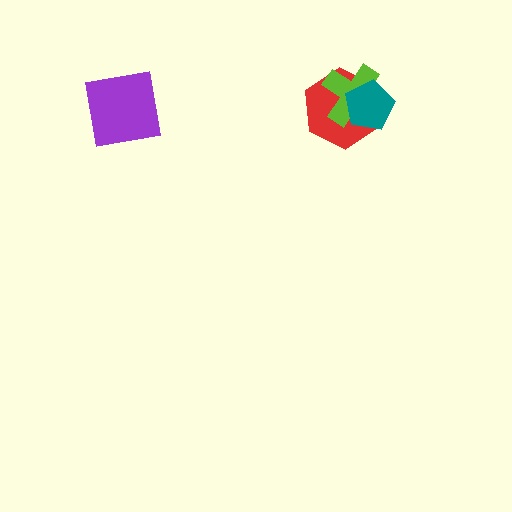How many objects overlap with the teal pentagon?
2 objects overlap with the teal pentagon.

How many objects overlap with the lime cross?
2 objects overlap with the lime cross.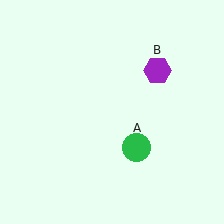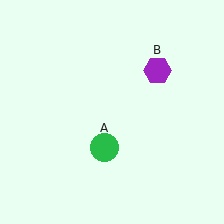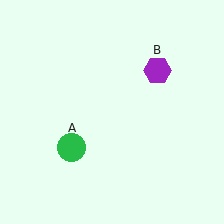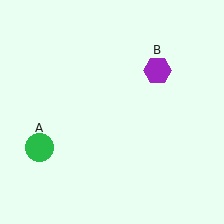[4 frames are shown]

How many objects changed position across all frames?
1 object changed position: green circle (object A).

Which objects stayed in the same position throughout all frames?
Purple hexagon (object B) remained stationary.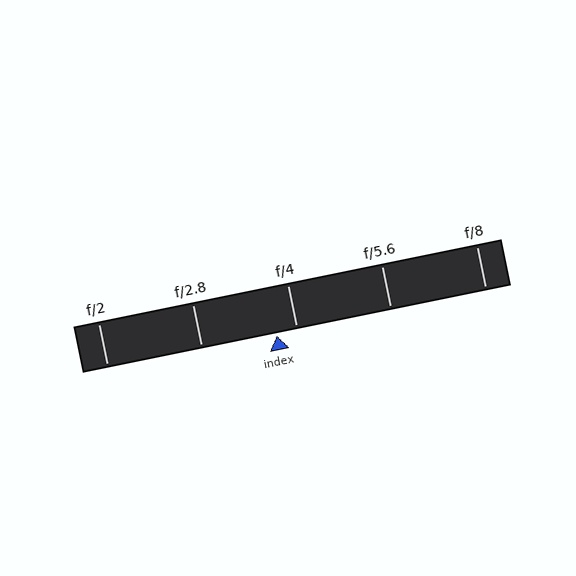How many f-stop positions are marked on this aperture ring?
There are 5 f-stop positions marked.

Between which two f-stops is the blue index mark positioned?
The index mark is between f/2.8 and f/4.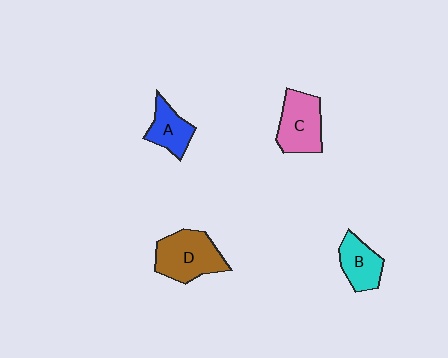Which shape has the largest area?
Shape D (brown).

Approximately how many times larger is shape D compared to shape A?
Approximately 1.7 times.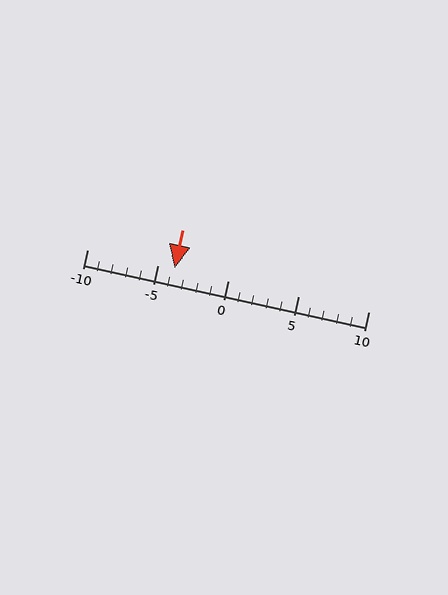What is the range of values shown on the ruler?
The ruler shows values from -10 to 10.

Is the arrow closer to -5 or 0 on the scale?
The arrow is closer to -5.